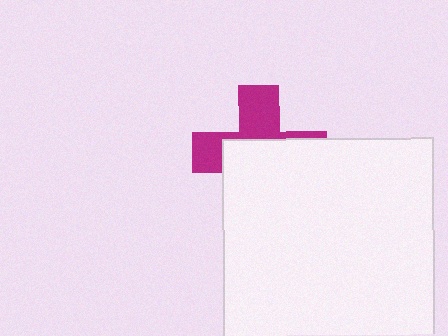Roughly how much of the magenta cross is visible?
A small part of it is visible (roughly 42%).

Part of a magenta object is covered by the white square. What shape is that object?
It is a cross.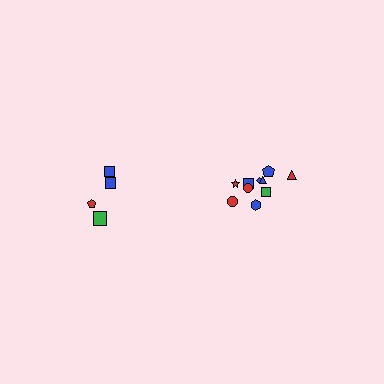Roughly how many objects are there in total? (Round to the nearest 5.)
Roughly 15 objects in total.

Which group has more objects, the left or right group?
The right group.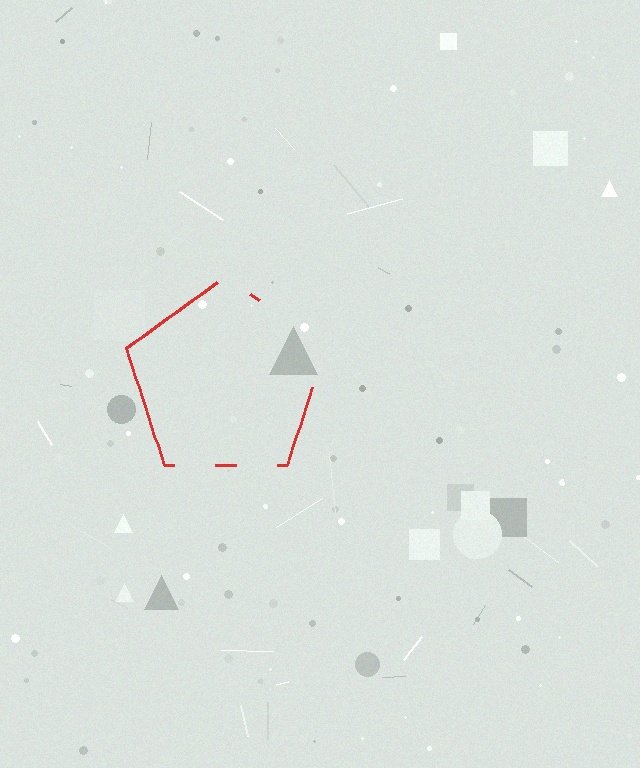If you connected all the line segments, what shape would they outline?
They would outline a pentagon.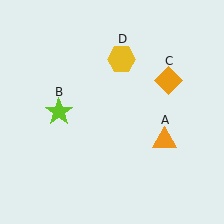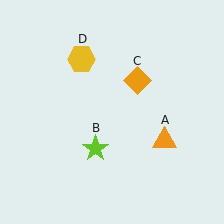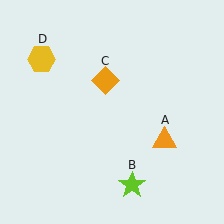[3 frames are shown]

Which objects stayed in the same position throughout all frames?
Orange triangle (object A) remained stationary.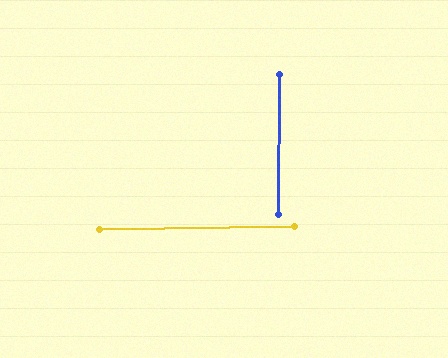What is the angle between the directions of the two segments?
Approximately 88 degrees.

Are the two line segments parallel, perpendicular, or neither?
Perpendicular — they meet at approximately 88°.